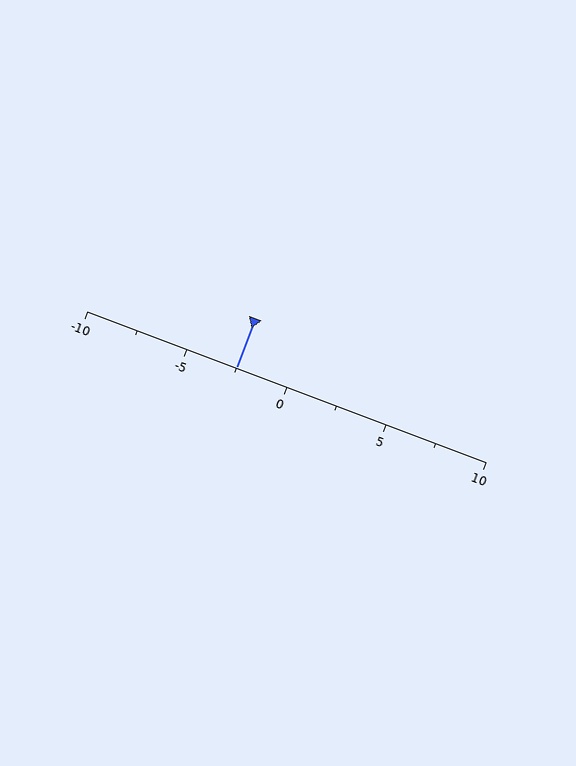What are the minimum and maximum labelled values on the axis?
The axis runs from -10 to 10.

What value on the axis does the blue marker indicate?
The marker indicates approximately -2.5.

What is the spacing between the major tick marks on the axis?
The major ticks are spaced 5 apart.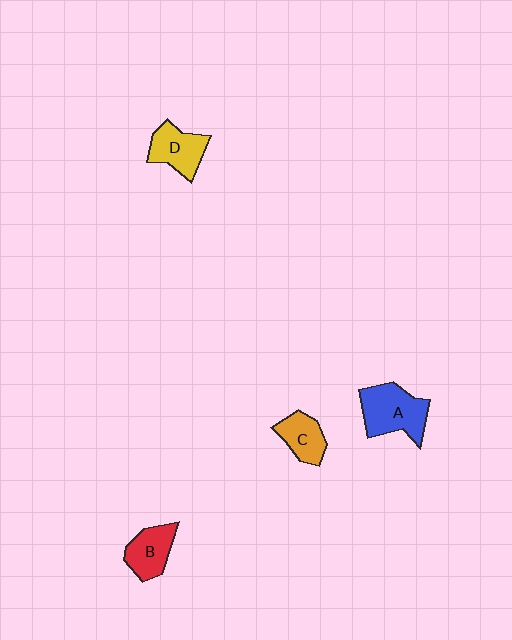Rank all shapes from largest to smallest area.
From largest to smallest: A (blue), D (yellow), B (red), C (orange).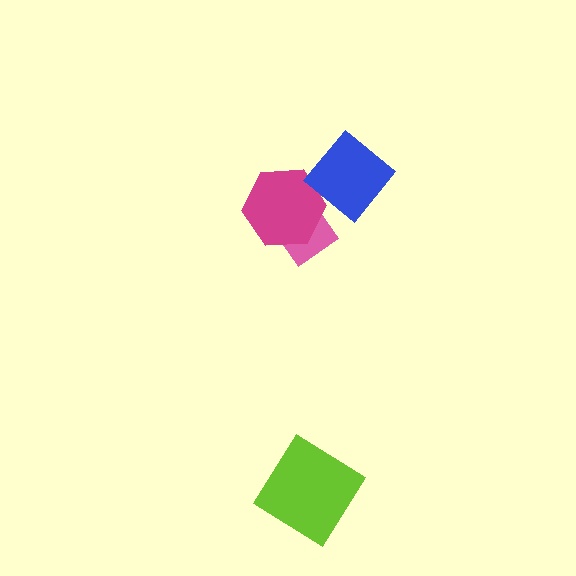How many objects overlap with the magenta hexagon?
2 objects overlap with the magenta hexagon.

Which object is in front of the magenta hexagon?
The blue diamond is in front of the magenta hexagon.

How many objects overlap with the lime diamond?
0 objects overlap with the lime diamond.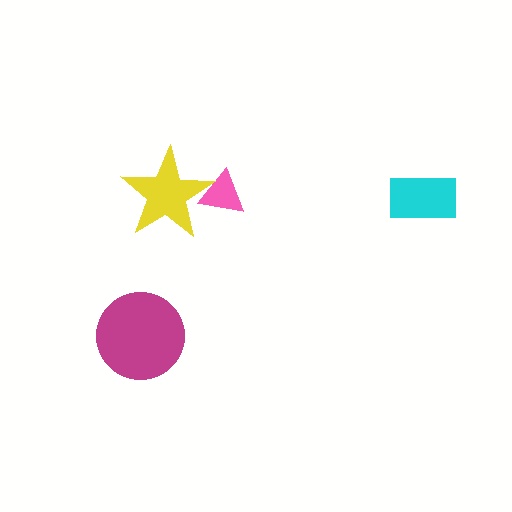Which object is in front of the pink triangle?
The yellow star is in front of the pink triangle.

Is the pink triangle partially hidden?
Yes, it is partially covered by another shape.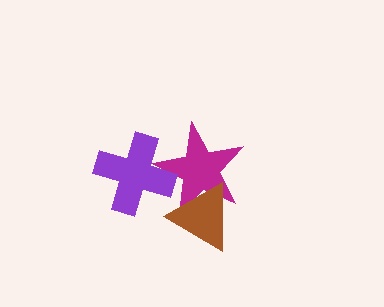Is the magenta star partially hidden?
Yes, it is partially covered by another shape.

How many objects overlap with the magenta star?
2 objects overlap with the magenta star.